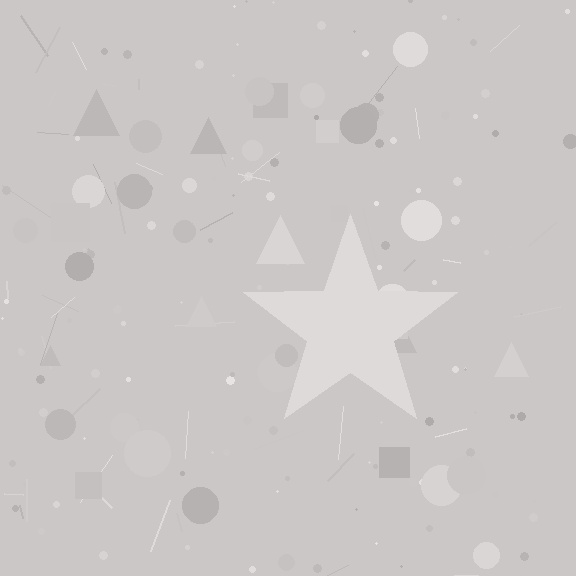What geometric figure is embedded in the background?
A star is embedded in the background.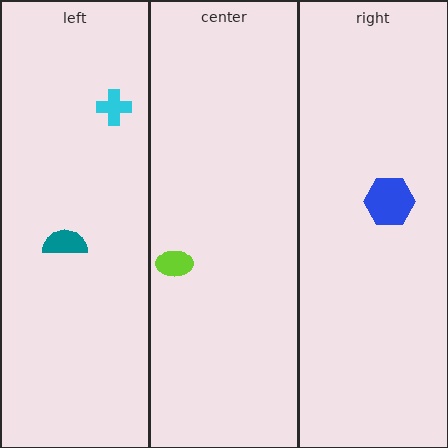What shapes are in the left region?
The teal semicircle, the cyan cross.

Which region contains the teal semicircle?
The left region.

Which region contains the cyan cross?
The left region.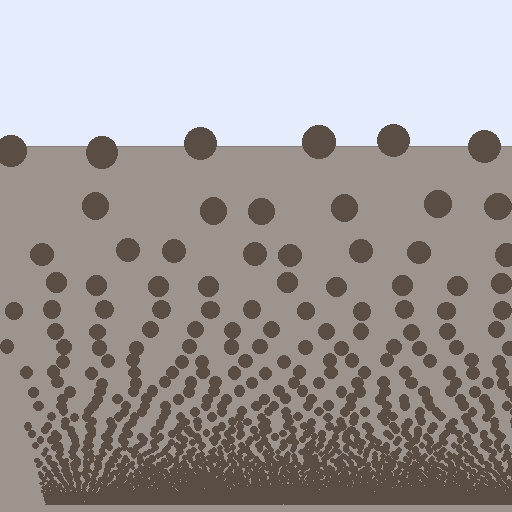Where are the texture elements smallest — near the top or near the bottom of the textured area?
Near the bottom.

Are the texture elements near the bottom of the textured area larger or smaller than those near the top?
Smaller. The gradient is inverted — elements near the bottom are smaller and denser.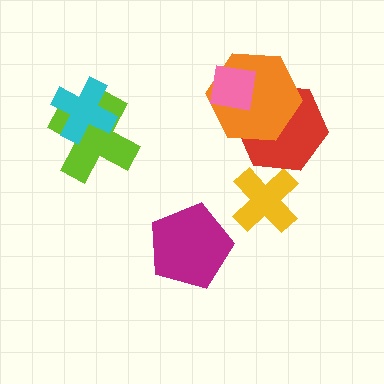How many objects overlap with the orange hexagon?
2 objects overlap with the orange hexagon.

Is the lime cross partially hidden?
Yes, it is partially covered by another shape.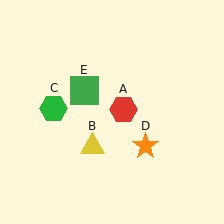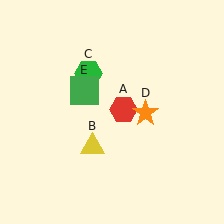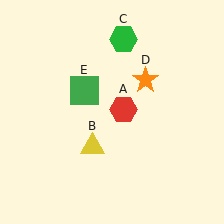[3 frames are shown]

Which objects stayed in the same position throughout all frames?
Red hexagon (object A) and yellow triangle (object B) and green square (object E) remained stationary.